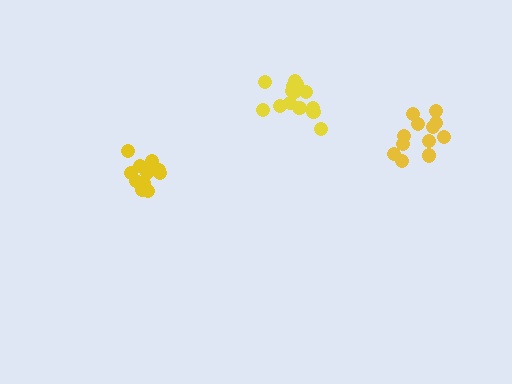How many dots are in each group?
Group 1: 12 dots, Group 2: 14 dots, Group 3: 14 dots (40 total).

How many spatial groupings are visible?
There are 3 spatial groupings.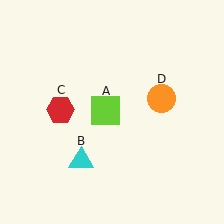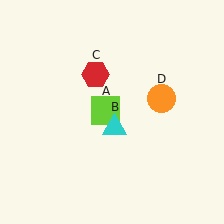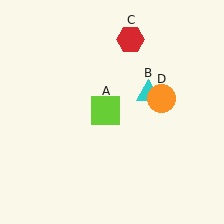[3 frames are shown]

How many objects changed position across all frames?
2 objects changed position: cyan triangle (object B), red hexagon (object C).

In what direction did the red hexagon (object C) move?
The red hexagon (object C) moved up and to the right.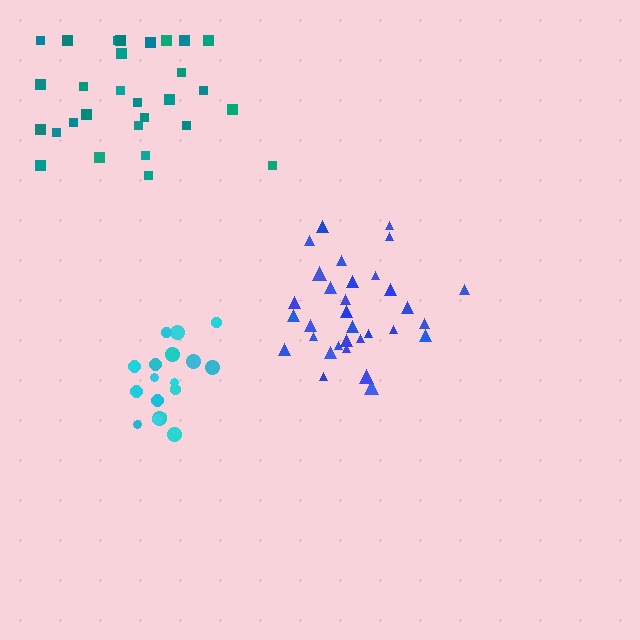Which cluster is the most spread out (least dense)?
Teal.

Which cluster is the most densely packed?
Blue.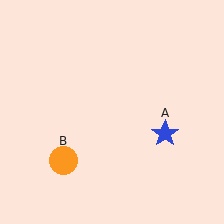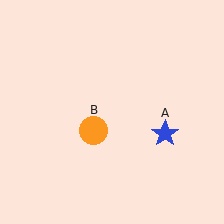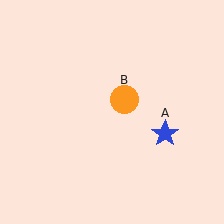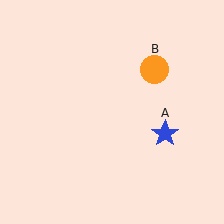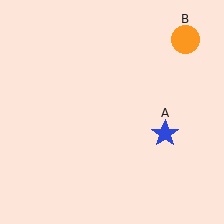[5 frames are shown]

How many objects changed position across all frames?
1 object changed position: orange circle (object B).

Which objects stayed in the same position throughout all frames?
Blue star (object A) remained stationary.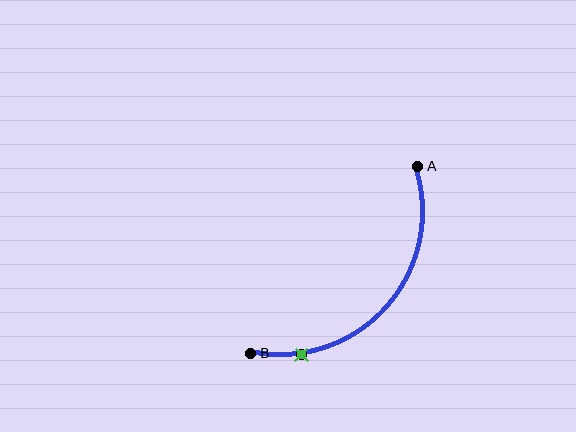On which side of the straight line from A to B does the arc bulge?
The arc bulges below and to the right of the straight line connecting A and B.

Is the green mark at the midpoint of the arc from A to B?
No. The green mark lies on the arc but is closer to endpoint B. The arc midpoint would be at the point on the curve equidistant along the arc from both A and B.